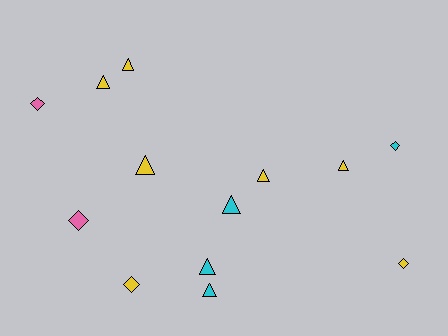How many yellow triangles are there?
There are 5 yellow triangles.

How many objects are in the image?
There are 13 objects.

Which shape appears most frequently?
Triangle, with 8 objects.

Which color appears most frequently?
Yellow, with 7 objects.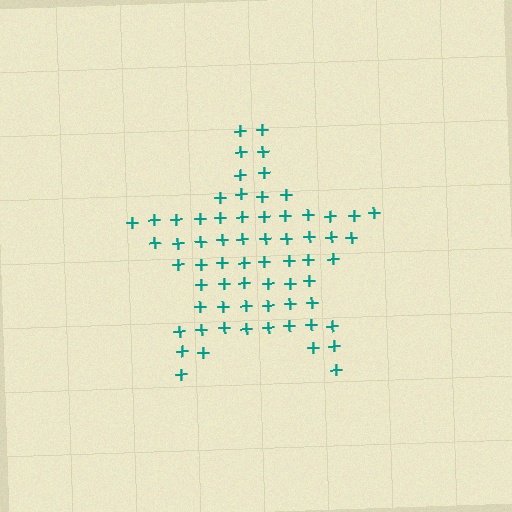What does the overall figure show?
The overall figure shows a star.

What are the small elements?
The small elements are plus signs.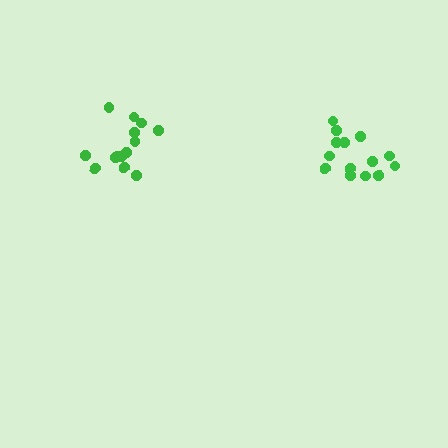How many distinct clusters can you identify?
There are 2 distinct clusters.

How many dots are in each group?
Group 1: 14 dots, Group 2: 14 dots (28 total).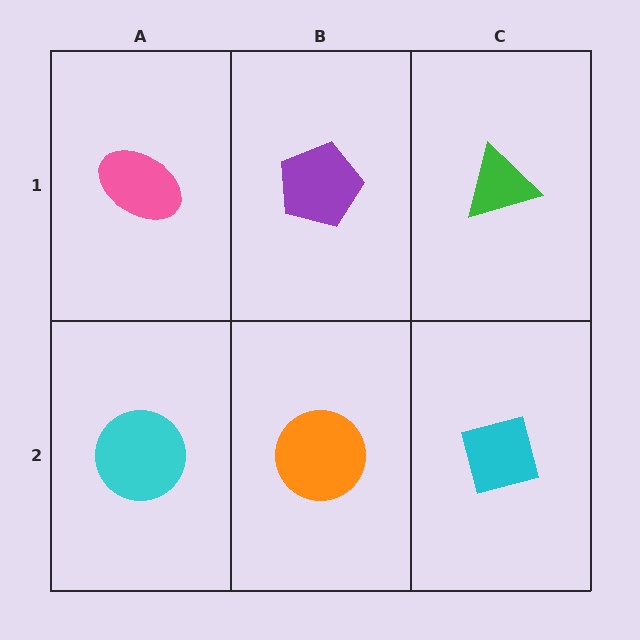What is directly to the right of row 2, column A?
An orange circle.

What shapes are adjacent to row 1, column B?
An orange circle (row 2, column B), a pink ellipse (row 1, column A), a green triangle (row 1, column C).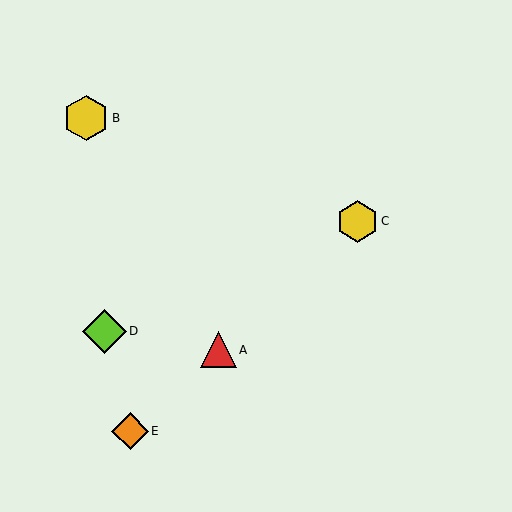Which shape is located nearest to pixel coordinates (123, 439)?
The orange diamond (labeled E) at (130, 431) is nearest to that location.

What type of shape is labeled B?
Shape B is a yellow hexagon.